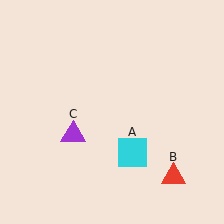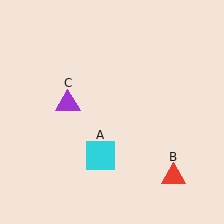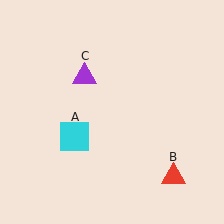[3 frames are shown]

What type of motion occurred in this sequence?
The cyan square (object A), purple triangle (object C) rotated clockwise around the center of the scene.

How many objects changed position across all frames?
2 objects changed position: cyan square (object A), purple triangle (object C).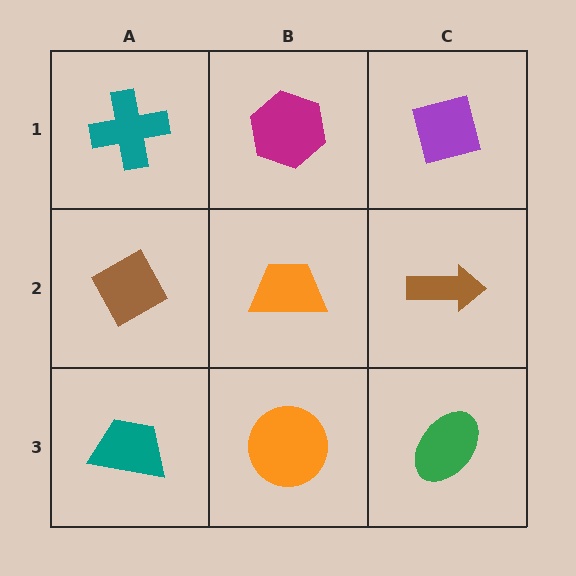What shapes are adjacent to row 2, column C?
A purple square (row 1, column C), a green ellipse (row 3, column C), an orange trapezoid (row 2, column B).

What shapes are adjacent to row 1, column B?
An orange trapezoid (row 2, column B), a teal cross (row 1, column A), a purple square (row 1, column C).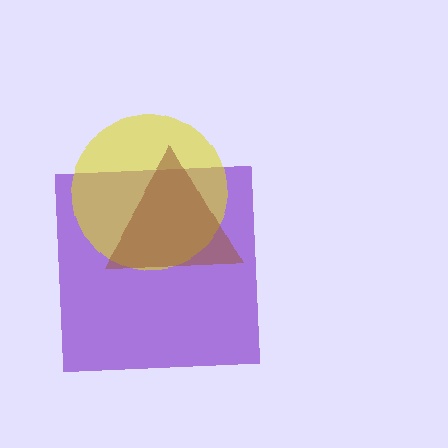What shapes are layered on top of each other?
The layered shapes are: a purple square, a yellow circle, a brown triangle.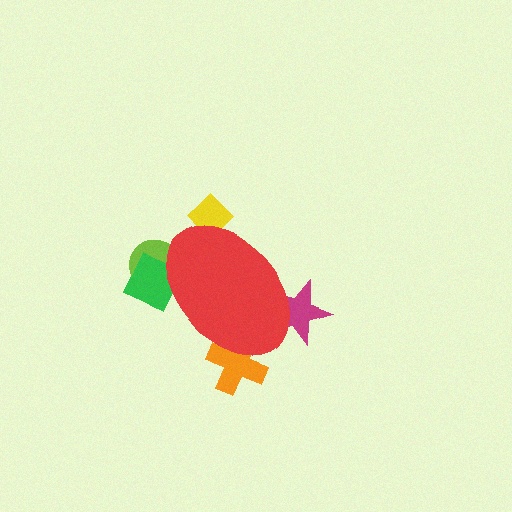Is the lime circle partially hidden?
Yes, the lime circle is partially hidden behind the red ellipse.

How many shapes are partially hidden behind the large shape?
5 shapes are partially hidden.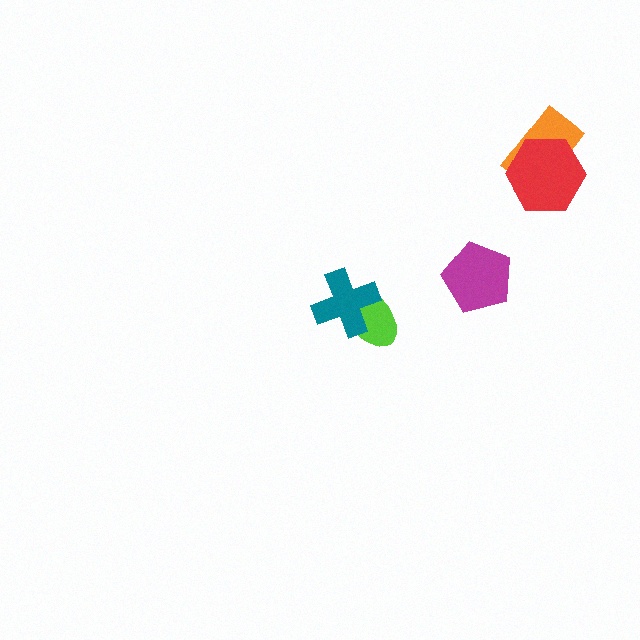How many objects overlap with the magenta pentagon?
0 objects overlap with the magenta pentagon.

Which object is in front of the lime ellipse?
The teal cross is in front of the lime ellipse.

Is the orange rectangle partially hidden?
Yes, it is partially covered by another shape.